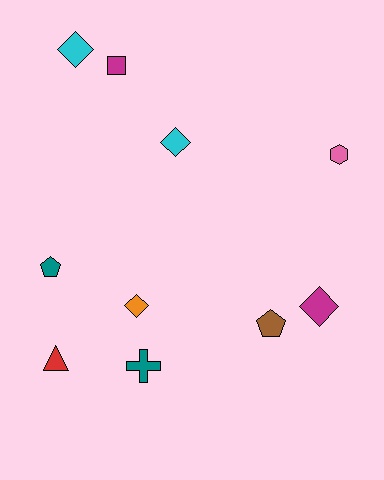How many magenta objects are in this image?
There are 2 magenta objects.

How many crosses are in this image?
There is 1 cross.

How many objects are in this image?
There are 10 objects.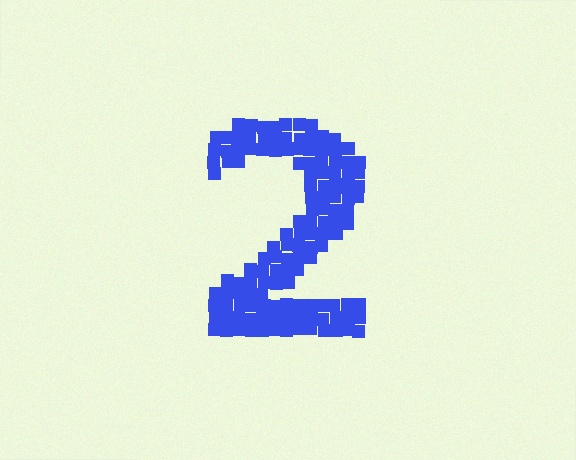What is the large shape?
The large shape is the digit 2.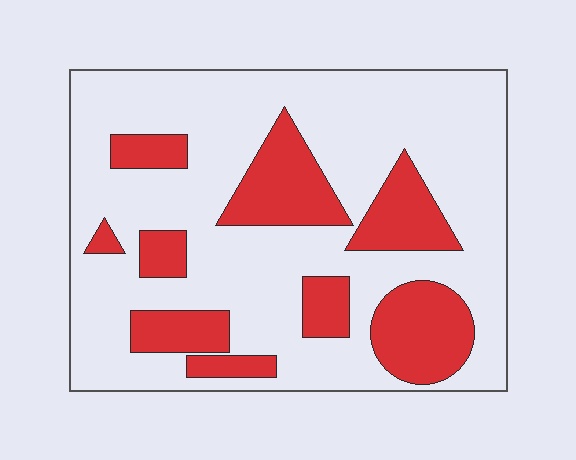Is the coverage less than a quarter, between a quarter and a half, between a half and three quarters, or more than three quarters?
Between a quarter and a half.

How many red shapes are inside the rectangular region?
9.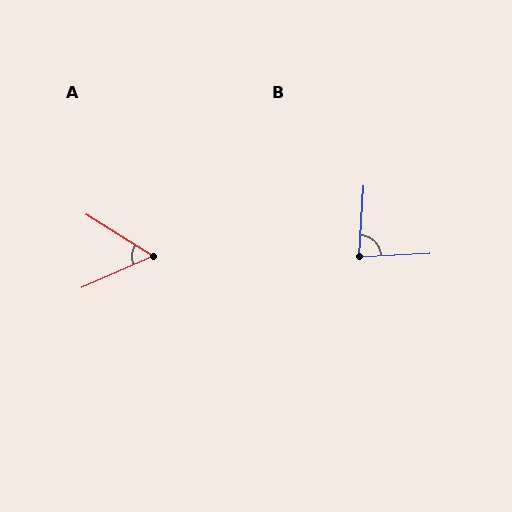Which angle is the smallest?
A, at approximately 56 degrees.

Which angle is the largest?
B, at approximately 84 degrees.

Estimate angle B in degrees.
Approximately 84 degrees.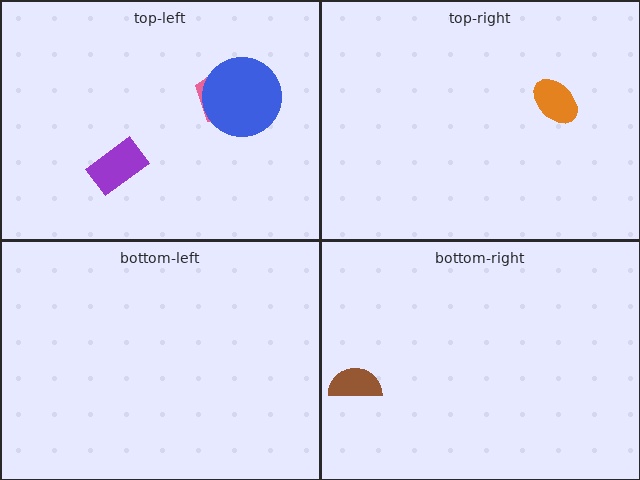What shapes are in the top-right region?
The orange ellipse.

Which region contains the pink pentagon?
The top-left region.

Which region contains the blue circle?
The top-left region.